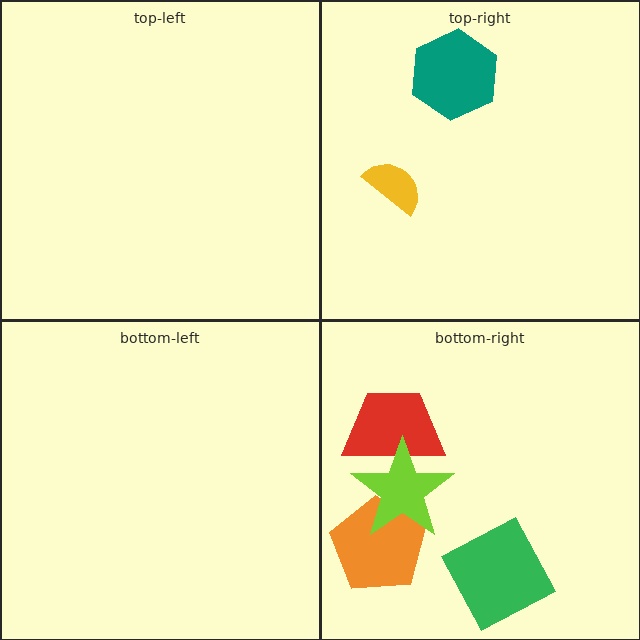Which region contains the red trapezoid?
The bottom-right region.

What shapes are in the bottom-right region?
The red trapezoid, the green square, the orange pentagon, the lime star.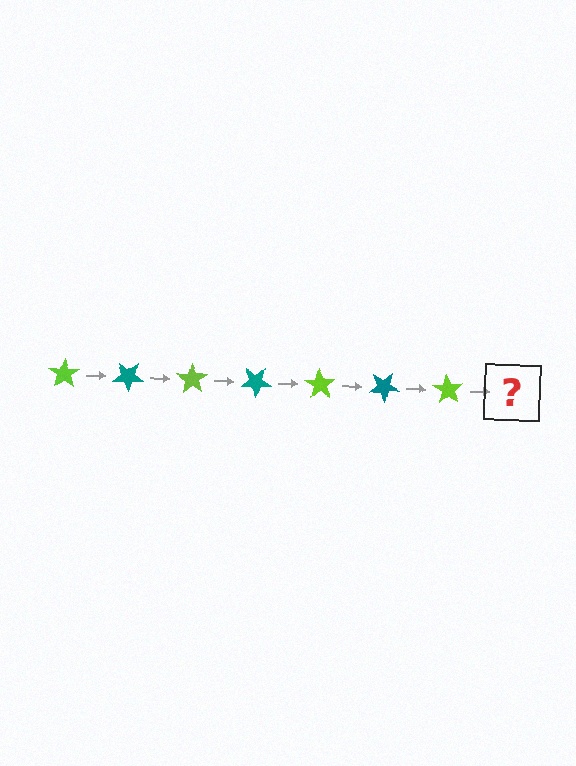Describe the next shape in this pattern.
It should be a teal star, rotated 245 degrees from the start.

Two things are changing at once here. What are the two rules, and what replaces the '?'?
The two rules are that it rotates 35 degrees each step and the color cycles through lime and teal. The '?' should be a teal star, rotated 245 degrees from the start.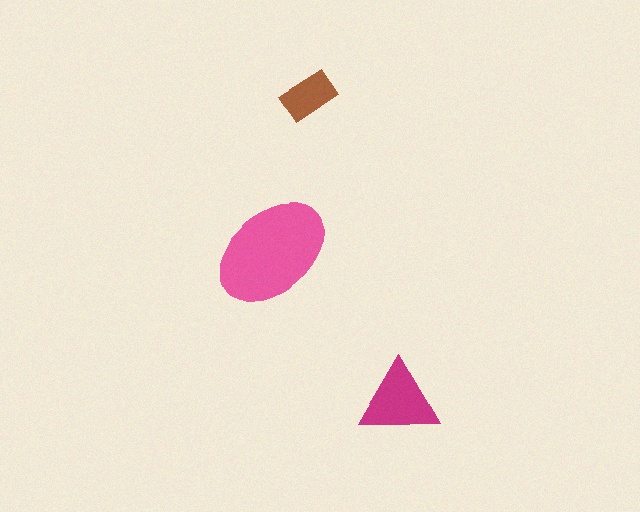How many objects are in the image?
There are 3 objects in the image.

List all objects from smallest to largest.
The brown rectangle, the magenta triangle, the pink ellipse.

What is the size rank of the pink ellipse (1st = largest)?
1st.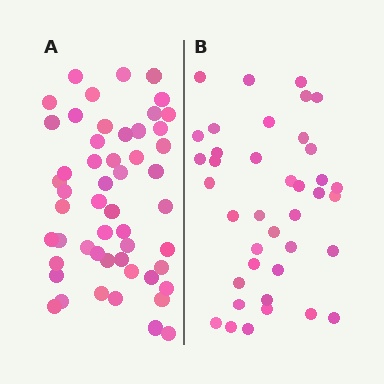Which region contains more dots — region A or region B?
Region A (the left region) has more dots.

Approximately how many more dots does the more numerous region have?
Region A has approximately 15 more dots than region B.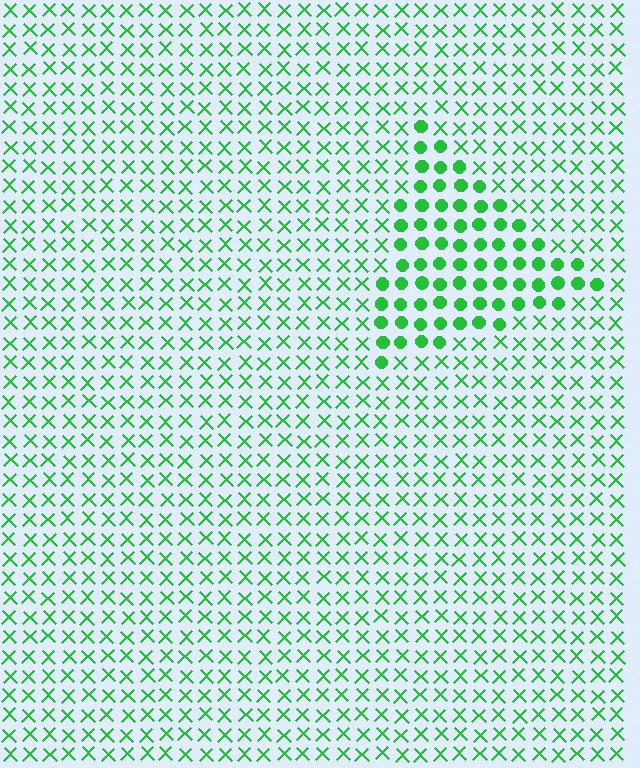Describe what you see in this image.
The image is filled with small green elements arranged in a uniform grid. A triangle-shaped region contains circles, while the surrounding area contains X marks. The boundary is defined purely by the change in element shape.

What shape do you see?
I see a triangle.